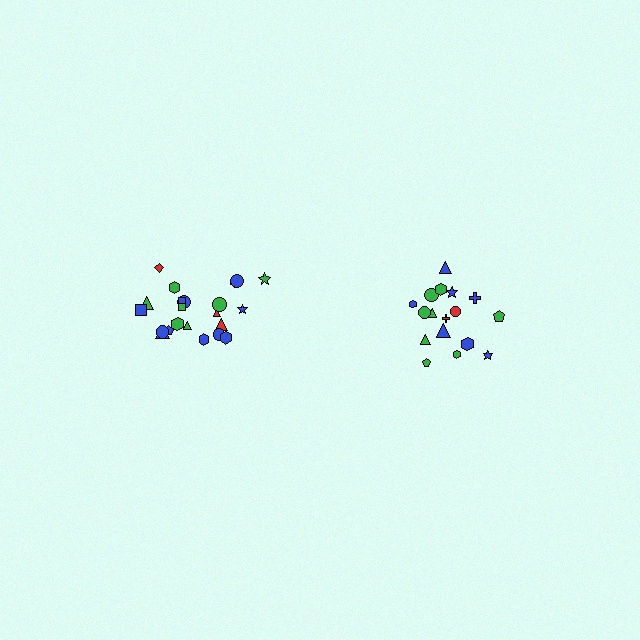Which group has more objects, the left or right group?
The left group.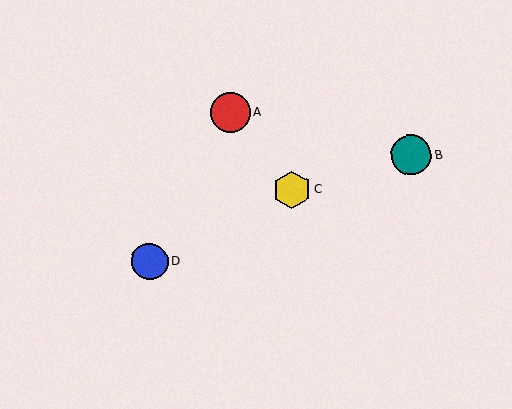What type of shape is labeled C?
Shape C is a yellow hexagon.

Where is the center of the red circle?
The center of the red circle is at (230, 112).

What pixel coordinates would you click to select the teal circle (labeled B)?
Click at (411, 155) to select the teal circle B.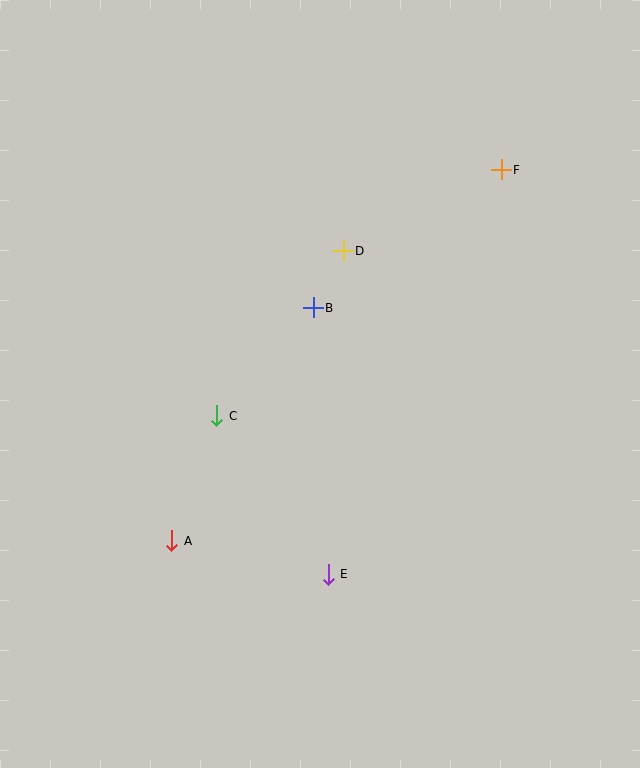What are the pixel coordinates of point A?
Point A is at (172, 541).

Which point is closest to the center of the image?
Point B at (313, 308) is closest to the center.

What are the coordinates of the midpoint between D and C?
The midpoint between D and C is at (280, 333).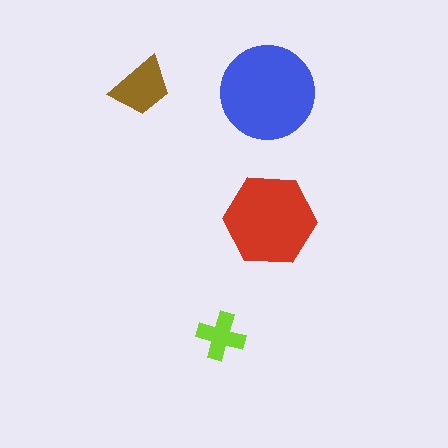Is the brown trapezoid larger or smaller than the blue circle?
Smaller.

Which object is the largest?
The blue circle.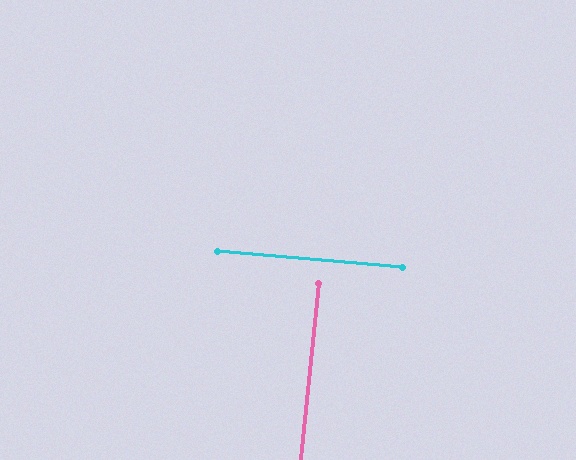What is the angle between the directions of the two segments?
Approximately 89 degrees.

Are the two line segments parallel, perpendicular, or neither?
Perpendicular — they meet at approximately 89°.